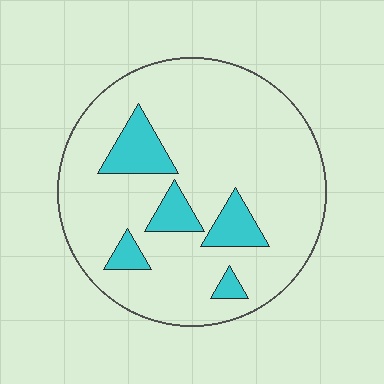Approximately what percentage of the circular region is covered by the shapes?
Approximately 15%.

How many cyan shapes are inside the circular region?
5.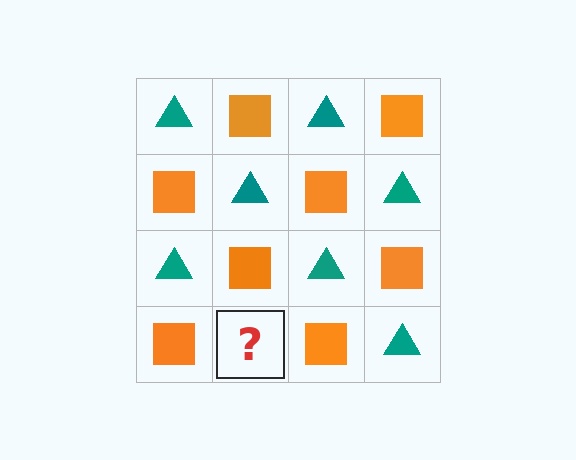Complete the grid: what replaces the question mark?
The question mark should be replaced with a teal triangle.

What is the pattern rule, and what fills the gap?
The rule is that it alternates teal triangle and orange square in a checkerboard pattern. The gap should be filled with a teal triangle.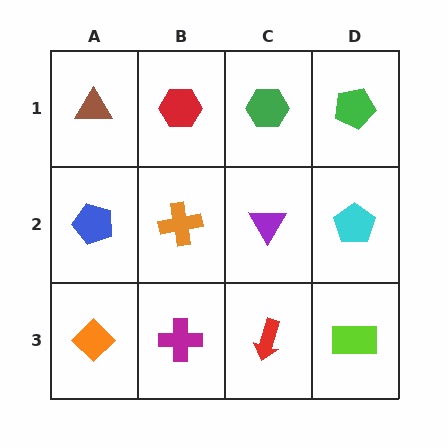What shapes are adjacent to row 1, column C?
A purple triangle (row 2, column C), a red hexagon (row 1, column B), a green pentagon (row 1, column D).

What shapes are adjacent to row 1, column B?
An orange cross (row 2, column B), a brown triangle (row 1, column A), a green hexagon (row 1, column C).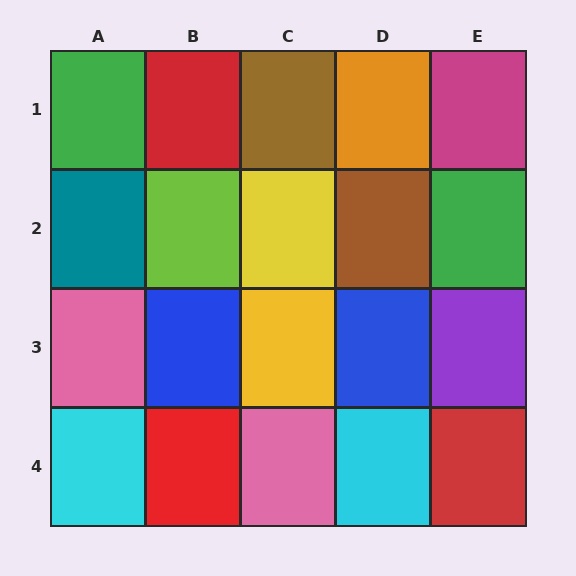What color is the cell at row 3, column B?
Blue.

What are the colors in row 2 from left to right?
Teal, lime, yellow, brown, green.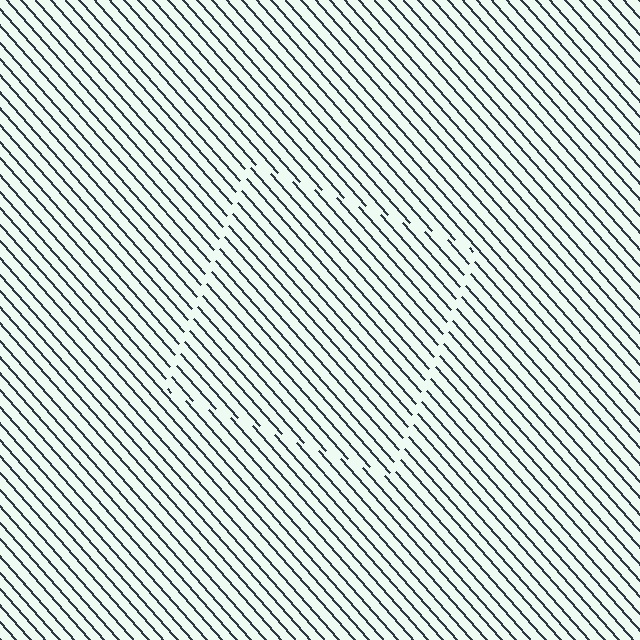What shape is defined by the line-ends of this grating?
An illusory square. The interior of the shape contains the same grating, shifted by half a period — the contour is defined by the phase discontinuity where line-ends from the inner and outer gratings abut.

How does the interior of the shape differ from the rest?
The interior of the shape contains the same grating, shifted by half a period — the contour is defined by the phase discontinuity where line-ends from the inner and outer gratings abut.